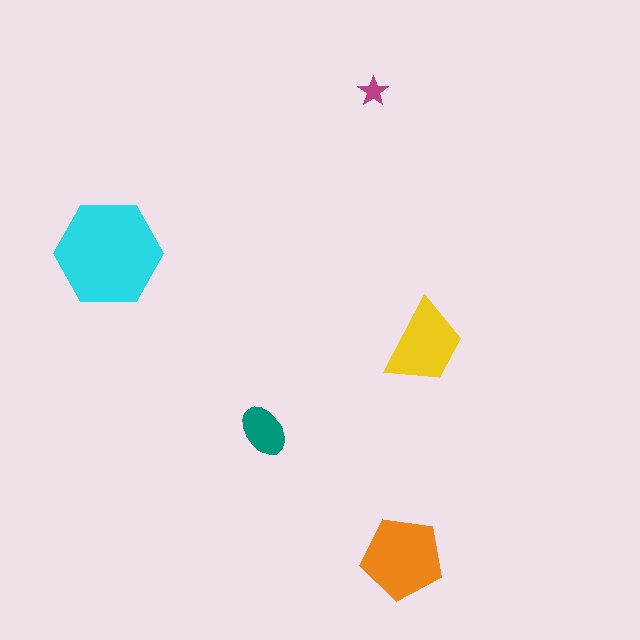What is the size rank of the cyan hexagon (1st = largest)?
1st.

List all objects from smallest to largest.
The magenta star, the teal ellipse, the yellow trapezoid, the orange pentagon, the cyan hexagon.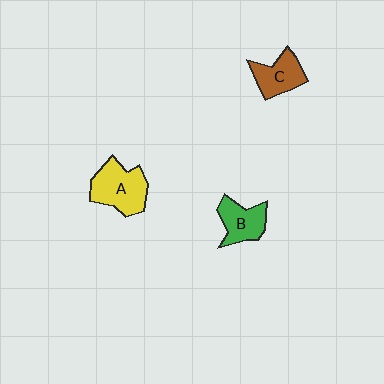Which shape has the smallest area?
Shape C (brown).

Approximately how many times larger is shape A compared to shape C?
Approximately 1.4 times.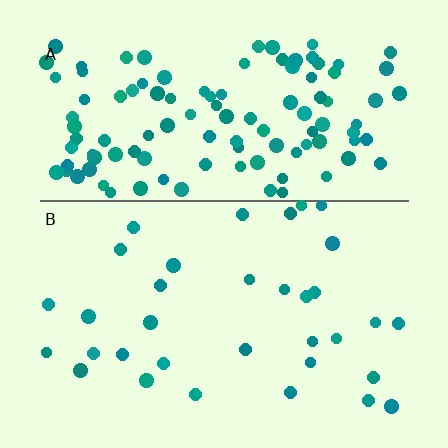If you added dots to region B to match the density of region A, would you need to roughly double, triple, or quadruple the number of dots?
Approximately triple.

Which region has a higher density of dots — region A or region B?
A (the top).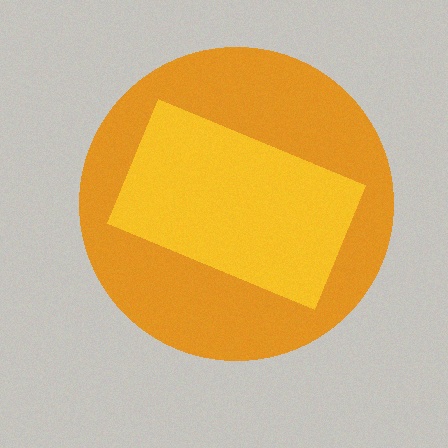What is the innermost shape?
The yellow rectangle.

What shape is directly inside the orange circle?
The yellow rectangle.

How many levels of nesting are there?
2.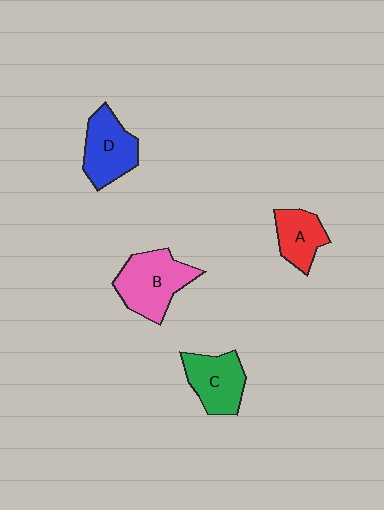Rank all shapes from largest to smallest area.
From largest to smallest: B (pink), D (blue), C (green), A (red).